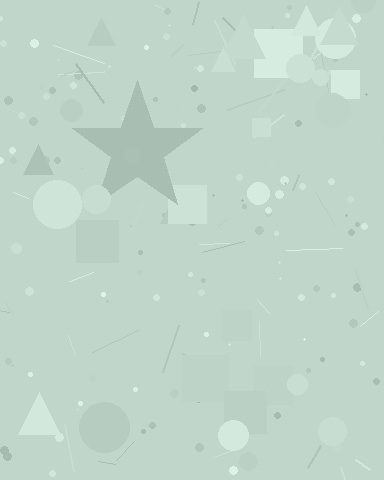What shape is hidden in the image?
A star is hidden in the image.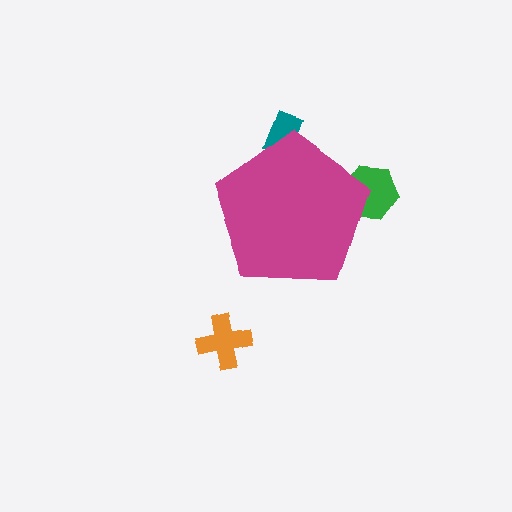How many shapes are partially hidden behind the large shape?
2 shapes are partially hidden.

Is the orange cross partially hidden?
No, the orange cross is fully visible.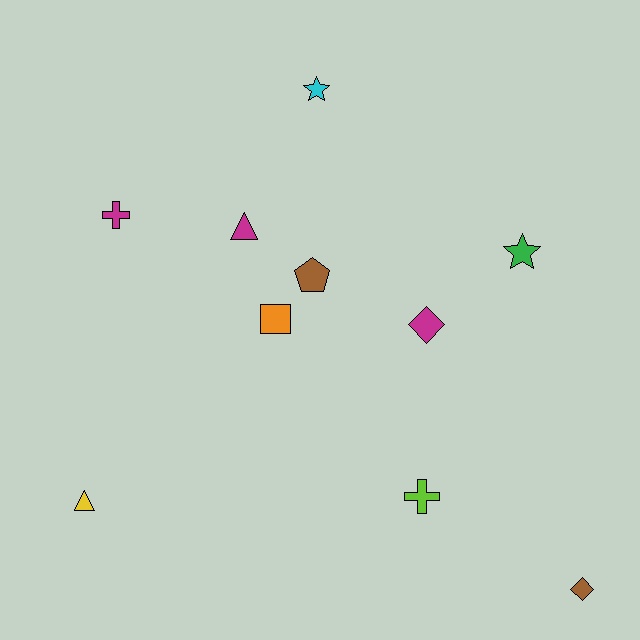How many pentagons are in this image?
There is 1 pentagon.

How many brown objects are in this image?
There are 2 brown objects.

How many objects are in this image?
There are 10 objects.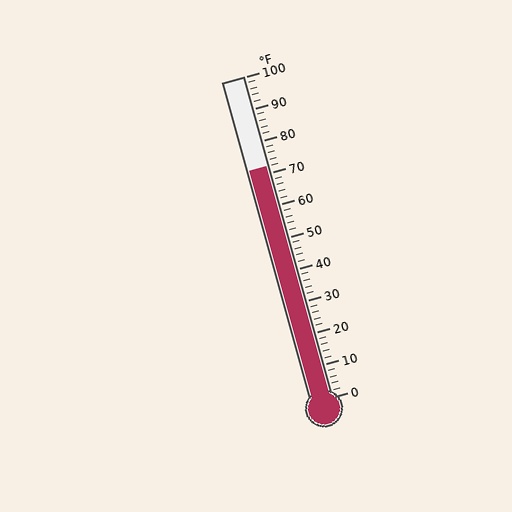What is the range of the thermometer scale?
The thermometer scale ranges from 0°F to 100°F.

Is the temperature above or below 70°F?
The temperature is above 70°F.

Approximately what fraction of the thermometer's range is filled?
The thermometer is filled to approximately 70% of its range.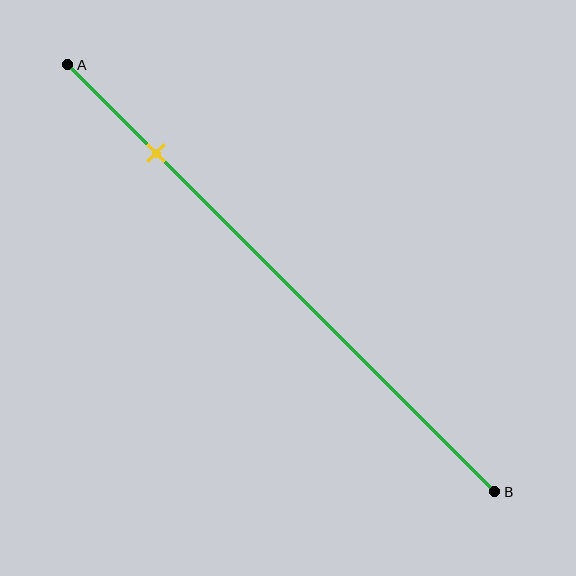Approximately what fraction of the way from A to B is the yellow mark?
The yellow mark is approximately 20% of the way from A to B.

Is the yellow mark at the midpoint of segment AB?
No, the mark is at about 20% from A, not at the 50% midpoint.